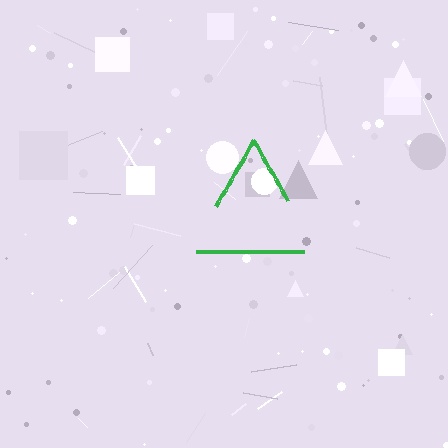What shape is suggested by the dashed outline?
The dashed outline suggests a triangle.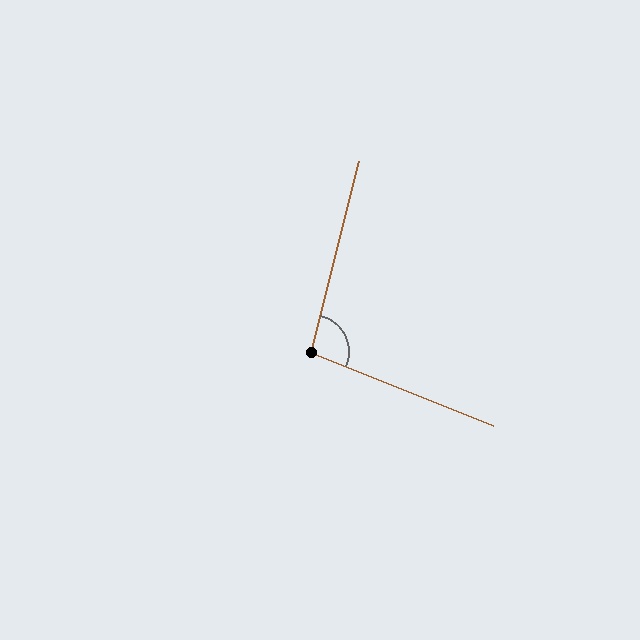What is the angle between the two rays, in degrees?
Approximately 98 degrees.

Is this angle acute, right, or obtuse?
It is obtuse.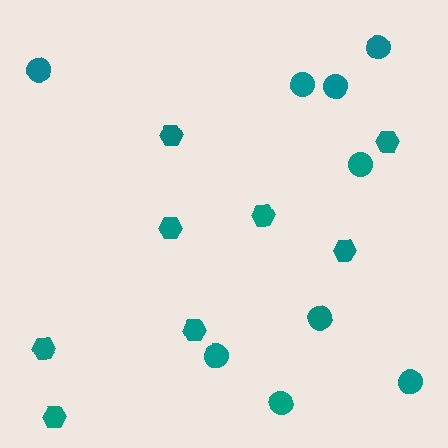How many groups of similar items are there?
There are 2 groups: one group of circles (9) and one group of hexagons (8).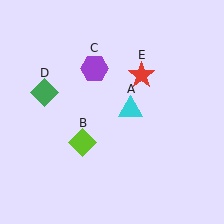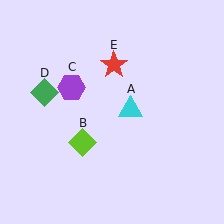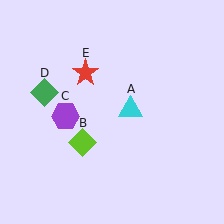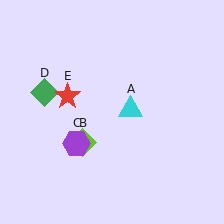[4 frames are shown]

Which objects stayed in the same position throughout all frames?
Cyan triangle (object A) and lime diamond (object B) and green diamond (object D) remained stationary.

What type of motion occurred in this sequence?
The purple hexagon (object C), red star (object E) rotated counterclockwise around the center of the scene.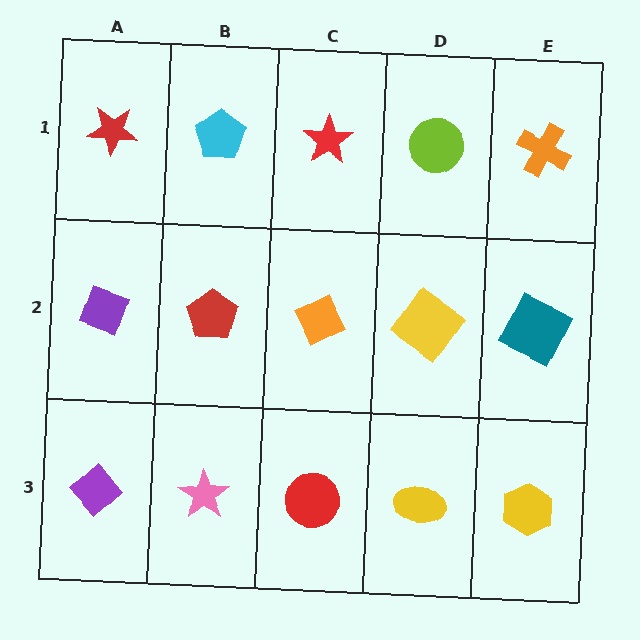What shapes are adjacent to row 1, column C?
An orange diamond (row 2, column C), a cyan pentagon (row 1, column B), a lime circle (row 1, column D).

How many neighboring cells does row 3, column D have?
3.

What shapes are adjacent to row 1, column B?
A red pentagon (row 2, column B), a red star (row 1, column A), a red star (row 1, column C).